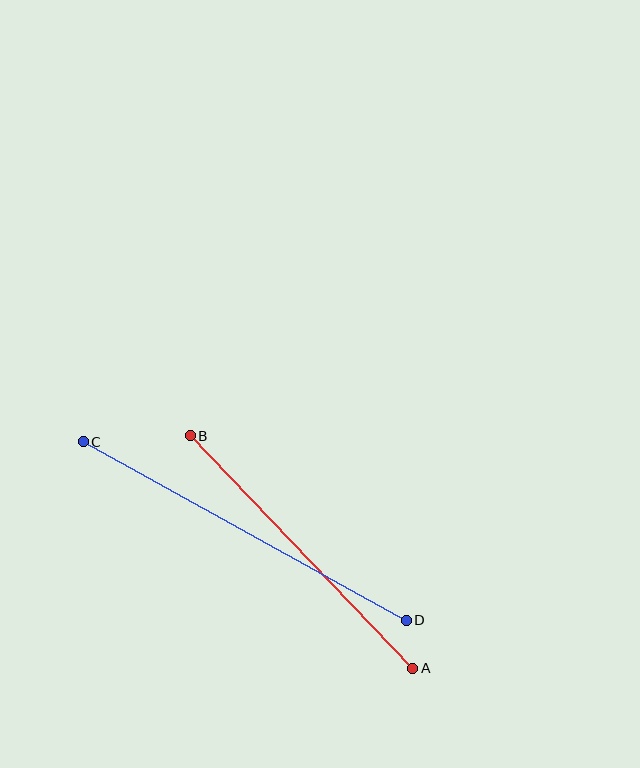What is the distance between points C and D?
The distance is approximately 368 pixels.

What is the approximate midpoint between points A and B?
The midpoint is at approximately (302, 552) pixels.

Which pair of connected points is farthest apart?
Points C and D are farthest apart.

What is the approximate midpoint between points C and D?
The midpoint is at approximately (245, 531) pixels.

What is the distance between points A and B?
The distance is approximately 322 pixels.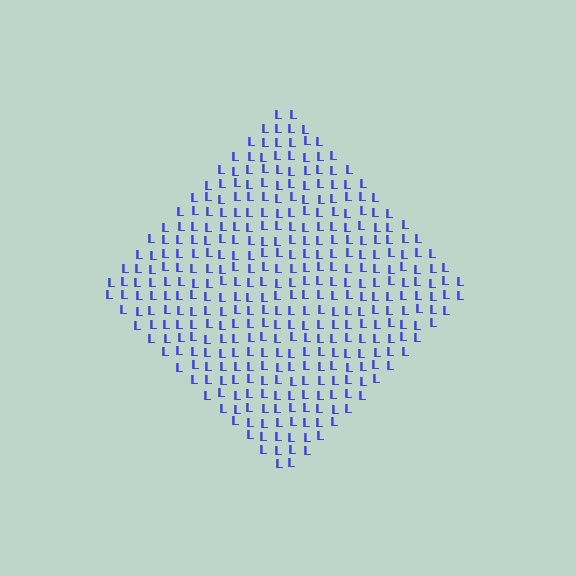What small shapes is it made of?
It is made of small letter L's.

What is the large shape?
The large shape is a diamond.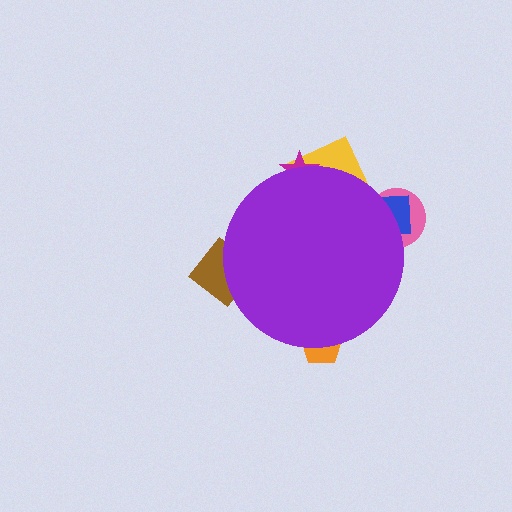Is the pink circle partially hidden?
Yes, the pink circle is partially hidden behind the purple circle.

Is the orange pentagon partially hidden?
Yes, the orange pentagon is partially hidden behind the purple circle.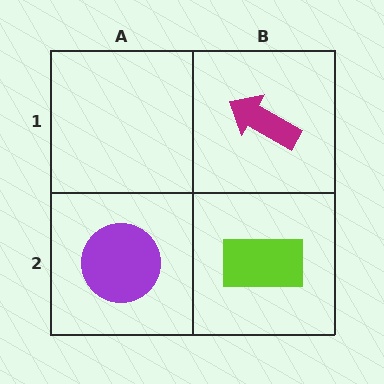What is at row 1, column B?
A magenta arrow.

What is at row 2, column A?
A purple circle.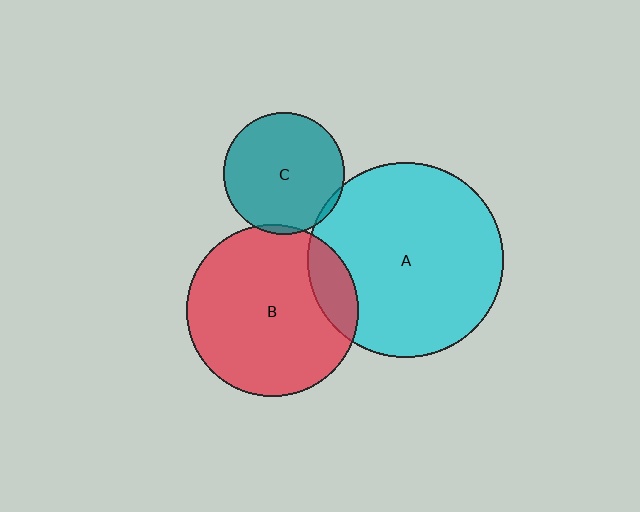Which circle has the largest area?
Circle A (cyan).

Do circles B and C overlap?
Yes.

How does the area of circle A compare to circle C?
Approximately 2.6 times.